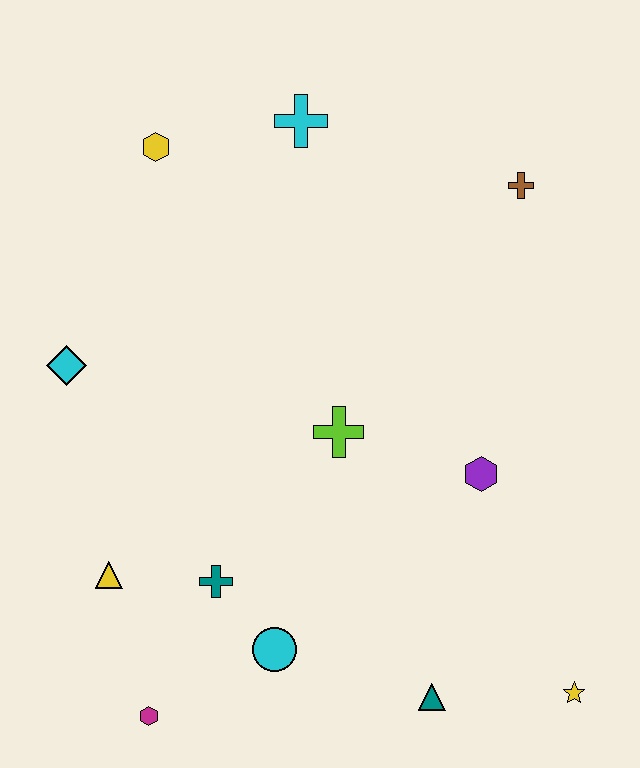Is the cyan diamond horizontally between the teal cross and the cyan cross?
No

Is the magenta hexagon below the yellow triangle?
Yes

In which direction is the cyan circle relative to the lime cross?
The cyan circle is below the lime cross.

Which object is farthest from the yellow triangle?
The brown cross is farthest from the yellow triangle.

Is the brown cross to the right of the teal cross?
Yes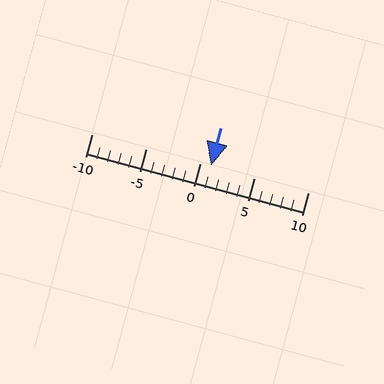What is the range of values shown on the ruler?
The ruler shows values from -10 to 10.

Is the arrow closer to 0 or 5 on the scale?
The arrow is closer to 0.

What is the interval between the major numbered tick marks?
The major tick marks are spaced 5 units apart.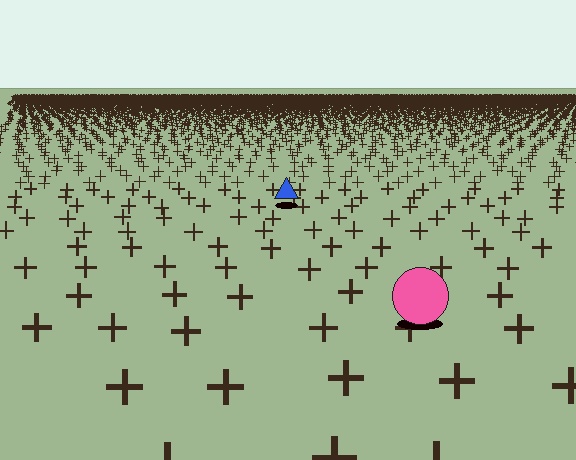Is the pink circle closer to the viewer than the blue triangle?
Yes. The pink circle is closer — you can tell from the texture gradient: the ground texture is coarser near it.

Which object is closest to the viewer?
The pink circle is closest. The texture marks near it are larger and more spread out.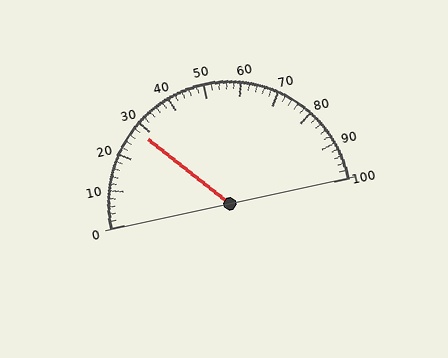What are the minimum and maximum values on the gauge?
The gauge ranges from 0 to 100.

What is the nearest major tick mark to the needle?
The nearest major tick mark is 30.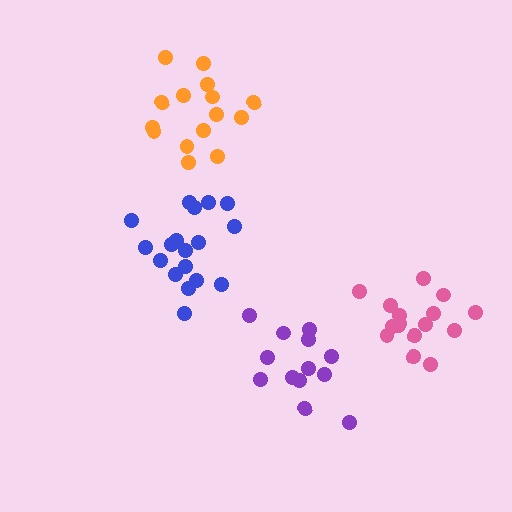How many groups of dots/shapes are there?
There are 4 groups.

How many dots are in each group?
Group 1: 13 dots, Group 2: 18 dots, Group 3: 15 dots, Group 4: 16 dots (62 total).